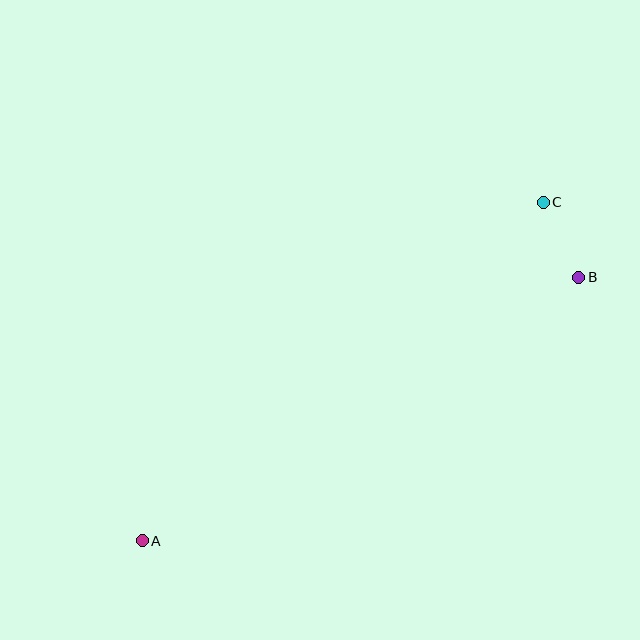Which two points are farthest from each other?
Points A and C are farthest from each other.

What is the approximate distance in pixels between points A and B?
The distance between A and B is approximately 510 pixels.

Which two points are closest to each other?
Points B and C are closest to each other.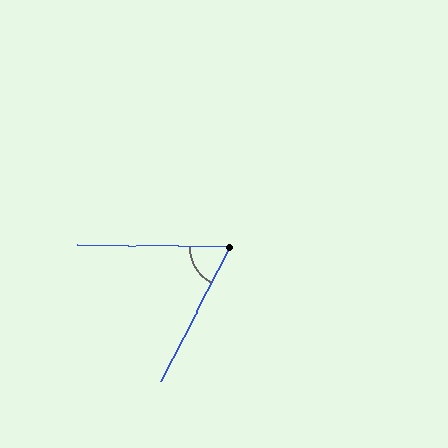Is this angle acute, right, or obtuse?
It is acute.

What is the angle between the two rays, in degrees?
Approximately 64 degrees.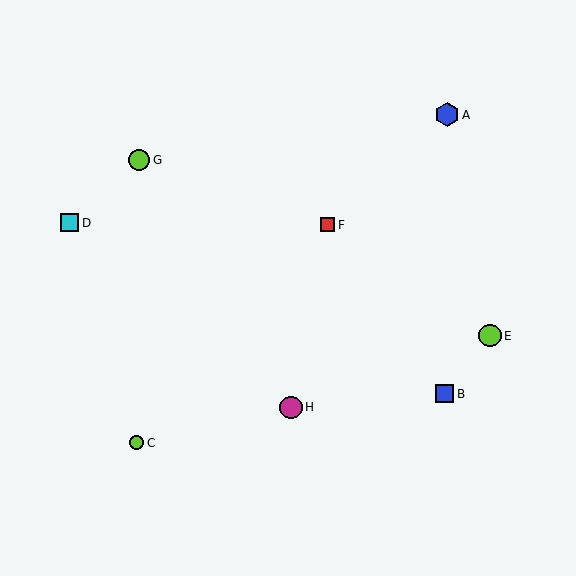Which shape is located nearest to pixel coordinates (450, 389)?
The blue square (labeled B) at (445, 394) is nearest to that location.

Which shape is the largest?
The blue hexagon (labeled A) is the largest.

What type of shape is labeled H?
Shape H is a magenta circle.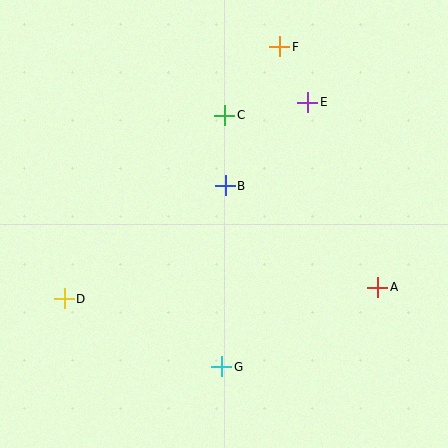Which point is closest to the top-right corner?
Point E is closest to the top-right corner.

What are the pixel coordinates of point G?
Point G is at (222, 367).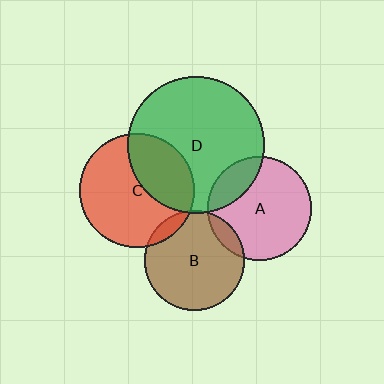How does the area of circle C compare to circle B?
Approximately 1.3 times.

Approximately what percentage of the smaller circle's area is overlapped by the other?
Approximately 10%.